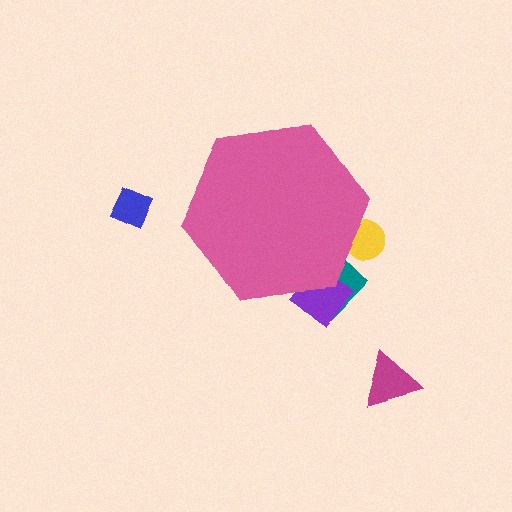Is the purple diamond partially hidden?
Yes, the purple diamond is partially hidden behind the pink hexagon.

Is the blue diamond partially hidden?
No, the blue diamond is fully visible.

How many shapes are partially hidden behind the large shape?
3 shapes are partially hidden.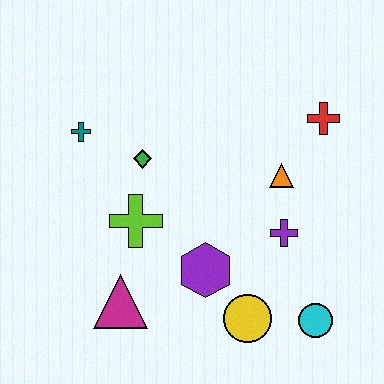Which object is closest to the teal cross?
The green diamond is closest to the teal cross.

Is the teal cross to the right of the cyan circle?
No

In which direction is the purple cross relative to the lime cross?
The purple cross is to the right of the lime cross.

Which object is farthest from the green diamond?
The cyan circle is farthest from the green diamond.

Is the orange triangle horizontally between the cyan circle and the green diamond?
Yes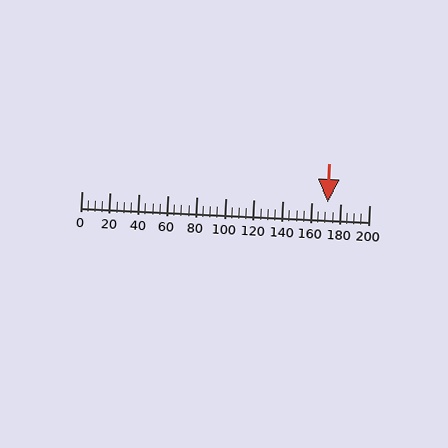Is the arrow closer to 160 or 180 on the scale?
The arrow is closer to 180.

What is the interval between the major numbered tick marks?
The major tick marks are spaced 20 units apart.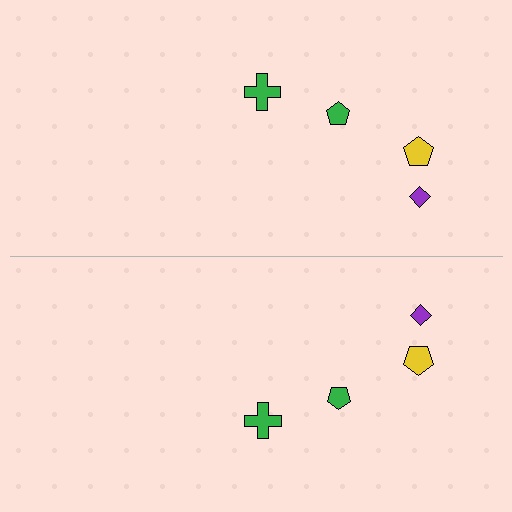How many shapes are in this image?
There are 8 shapes in this image.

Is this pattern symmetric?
Yes, this pattern has bilateral (reflection) symmetry.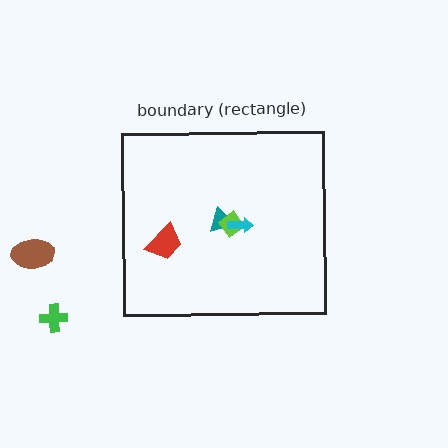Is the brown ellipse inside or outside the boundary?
Outside.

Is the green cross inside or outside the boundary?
Outside.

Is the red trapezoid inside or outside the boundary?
Inside.